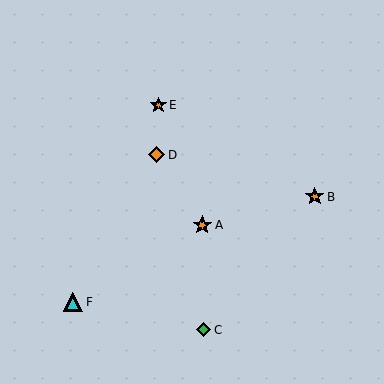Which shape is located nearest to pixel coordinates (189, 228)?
The orange star (labeled A) at (202, 225) is nearest to that location.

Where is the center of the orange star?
The center of the orange star is at (158, 105).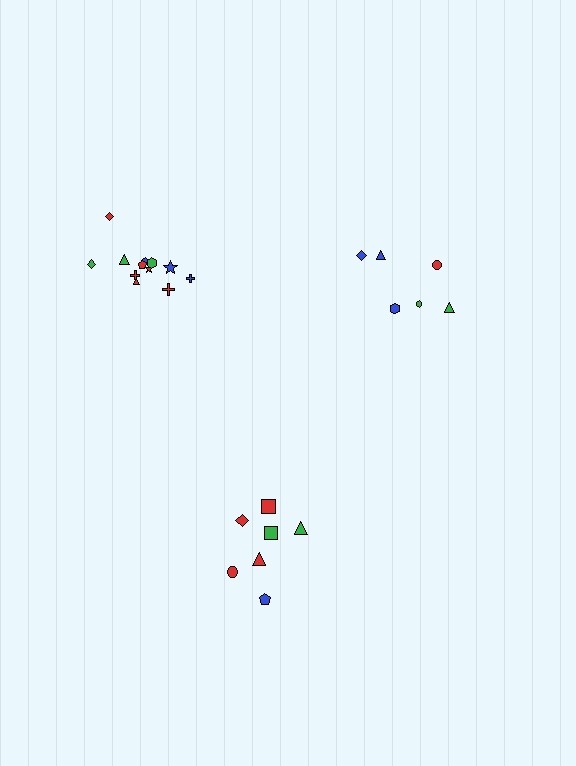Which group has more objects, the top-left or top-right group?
The top-left group.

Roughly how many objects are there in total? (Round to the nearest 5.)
Roughly 25 objects in total.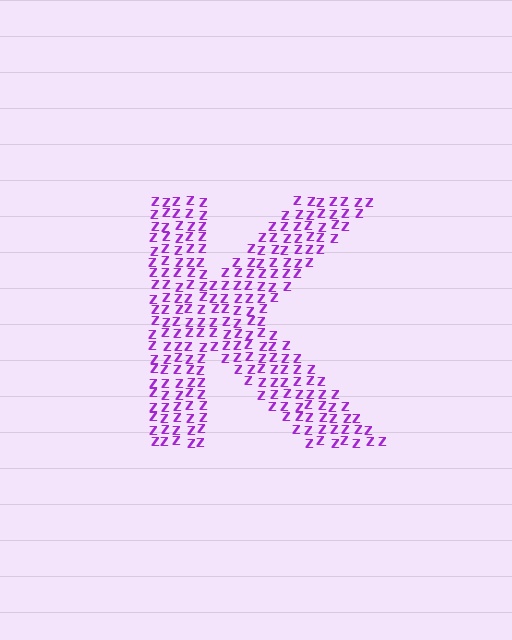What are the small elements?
The small elements are letter Z's.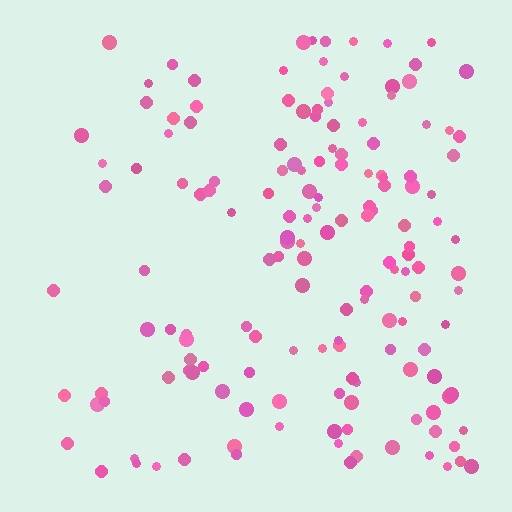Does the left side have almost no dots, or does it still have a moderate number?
Still a moderate number, just noticeably fewer than the right.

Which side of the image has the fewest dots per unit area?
The left.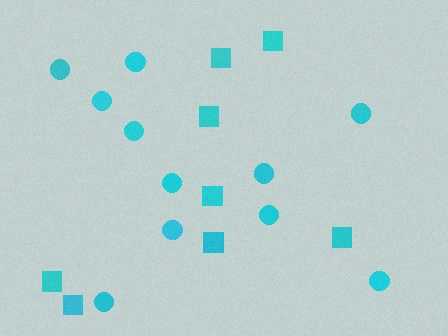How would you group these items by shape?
There are 2 groups: one group of circles (11) and one group of squares (8).